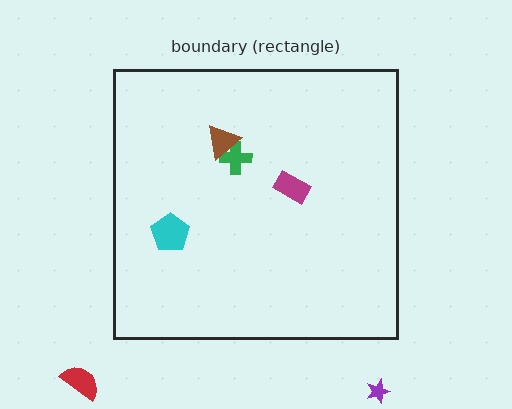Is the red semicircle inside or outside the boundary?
Outside.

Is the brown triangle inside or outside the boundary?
Inside.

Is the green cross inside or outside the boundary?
Inside.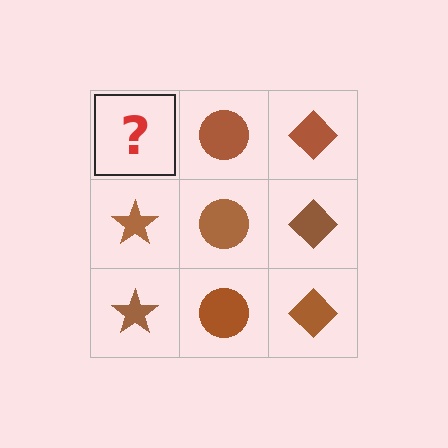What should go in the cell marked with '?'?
The missing cell should contain a brown star.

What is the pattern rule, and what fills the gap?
The rule is that each column has a consistent shape. The gap should be filled with a brown star.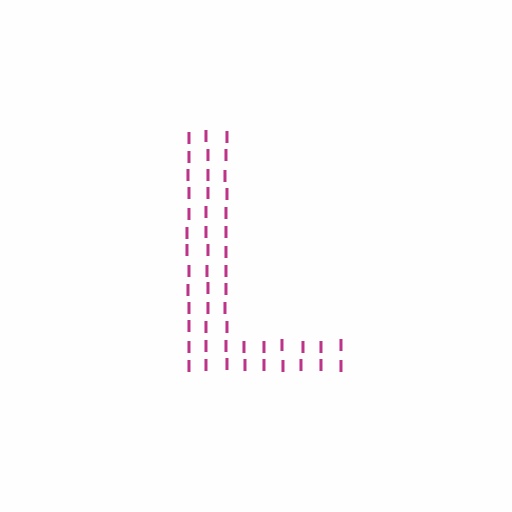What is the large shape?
The large shape is the letter L.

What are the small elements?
The small elements are letter I's.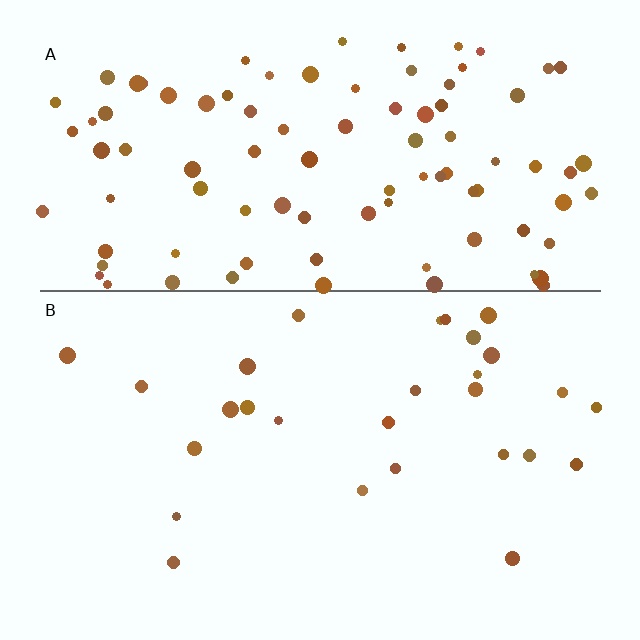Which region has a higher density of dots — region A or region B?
A (the top).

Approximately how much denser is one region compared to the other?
Approximately 3.4× — region A over region B.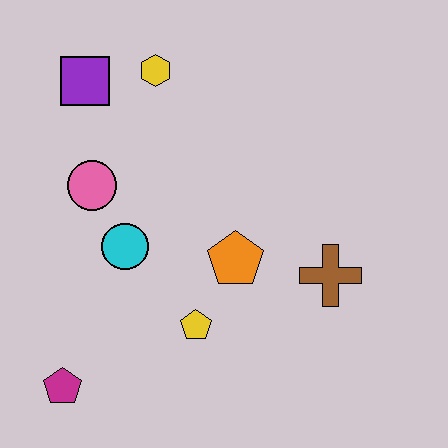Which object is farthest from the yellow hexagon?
The magenta pentagon is farthest from the yellow hexagon.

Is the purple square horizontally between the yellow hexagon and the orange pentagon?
No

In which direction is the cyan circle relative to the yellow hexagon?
The cyan circle is below the yellow hexagon.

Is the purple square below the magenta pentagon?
No